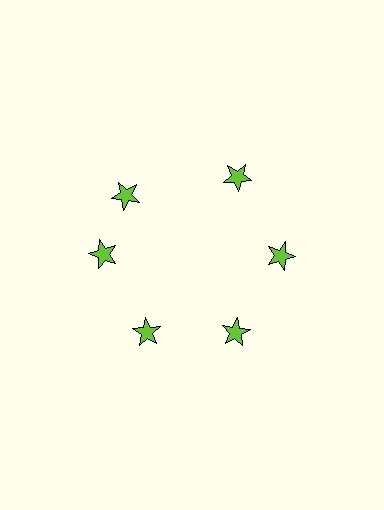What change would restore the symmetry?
The symmetry would be restored by rotating it back into even spacing with its neighbors so that all 6 stars sit at equal angles and equal distance from the center.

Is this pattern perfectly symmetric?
No. The 6 lime stars are arranged in a ring, but one element near the 11 o'clock position is rotated out of alignment along the ring, breaking the 6-fold rotational symmetry.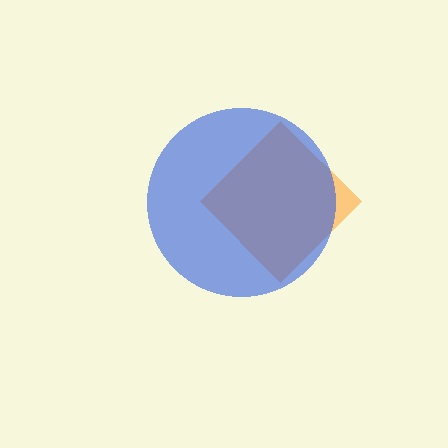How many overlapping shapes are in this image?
There are 2 overlapping shapes in the image.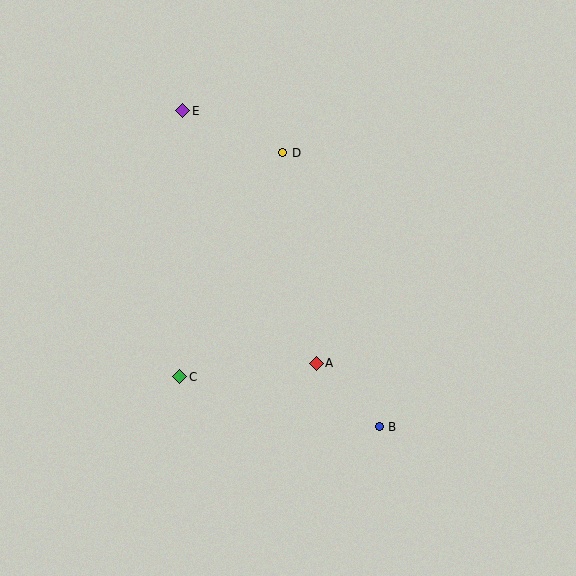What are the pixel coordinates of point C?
Point C is at (180, 377).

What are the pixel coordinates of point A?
Point A is at (316, 363).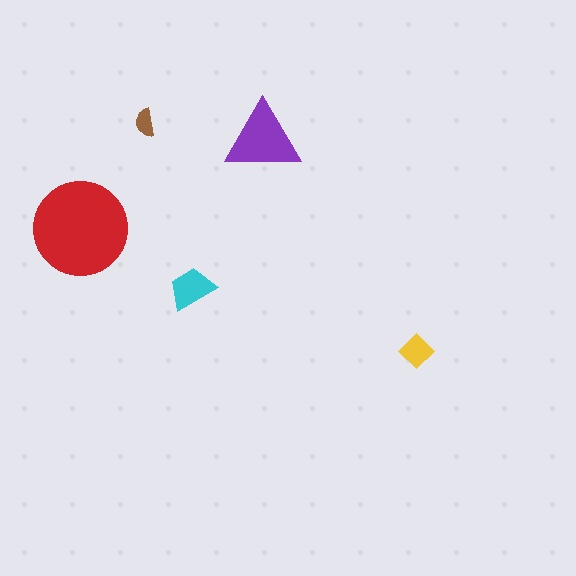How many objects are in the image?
There are 5 objects in the image.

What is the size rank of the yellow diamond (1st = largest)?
4th.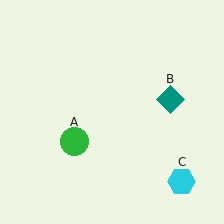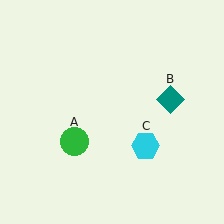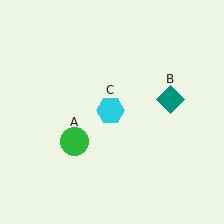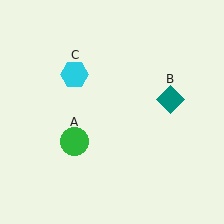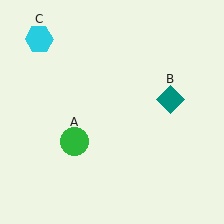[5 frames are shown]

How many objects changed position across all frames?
1 object changed position: cyan hexagon (object C).